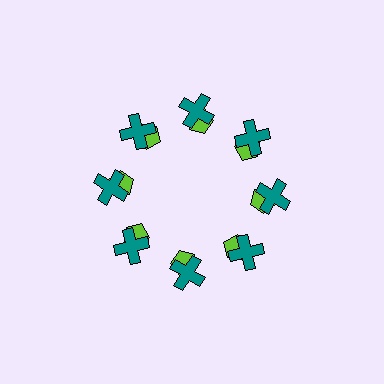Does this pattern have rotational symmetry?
Yes, this pattern has 8-fold rotational symmetry. It looks the same after rotating 45 degrees around the center.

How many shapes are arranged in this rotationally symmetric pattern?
There are 16 shapes, arranged in 8 groups of 2.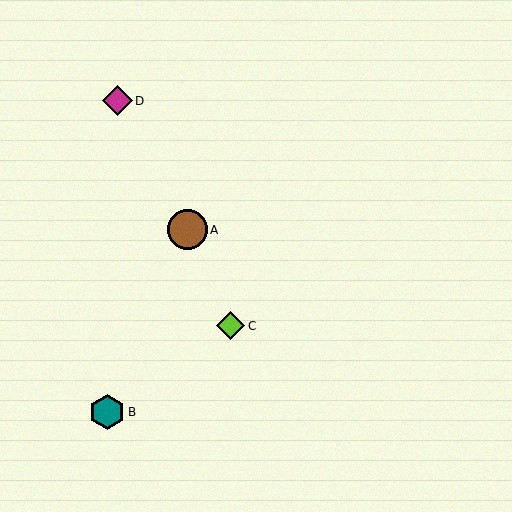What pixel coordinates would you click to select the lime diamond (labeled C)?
Click at (231, 326) to select the lime diamond C.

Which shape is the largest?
The brown circle (labeled A) is the largest.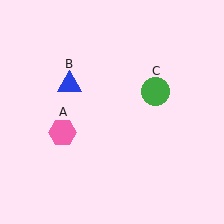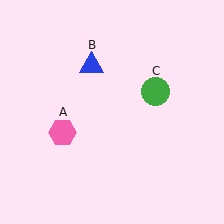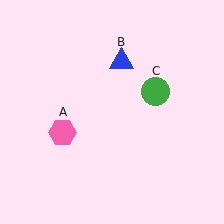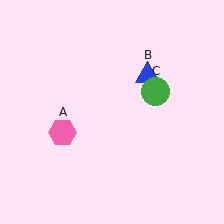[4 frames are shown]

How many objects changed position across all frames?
1 object changed position: blue triangle (object B).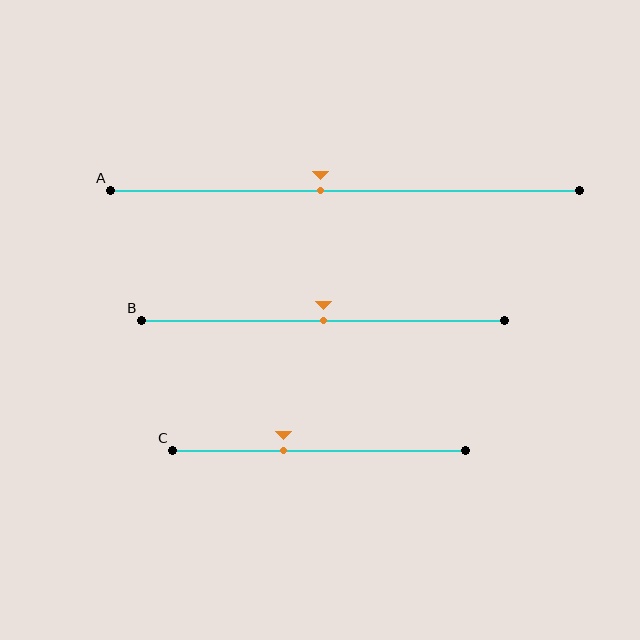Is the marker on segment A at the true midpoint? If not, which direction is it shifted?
No, the marker on segment A is shifted to the left by about 5% of the segment length.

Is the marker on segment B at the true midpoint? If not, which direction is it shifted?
Yes, the marker on segment B is at the true midpoint.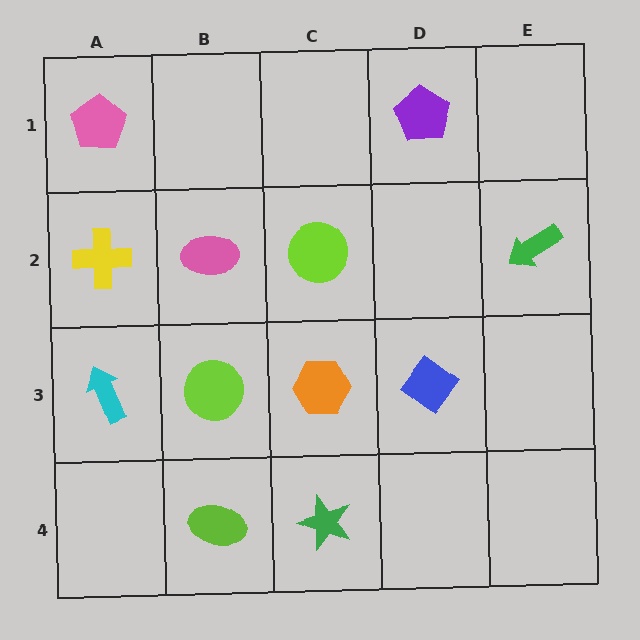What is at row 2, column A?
A yellow cross.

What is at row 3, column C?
An orange hexagon.